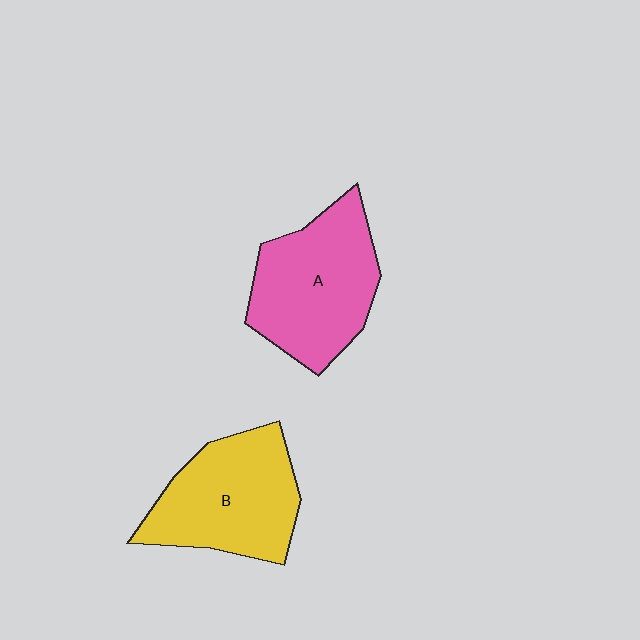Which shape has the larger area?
Shape A (pink).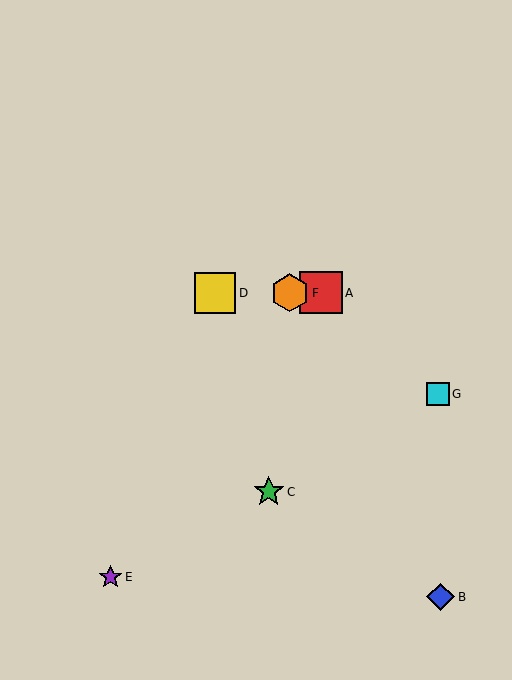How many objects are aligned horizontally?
3 objects (A, D, F) are aligned horizontally.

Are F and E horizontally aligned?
No, F is at y≈293 and E is at y≈577.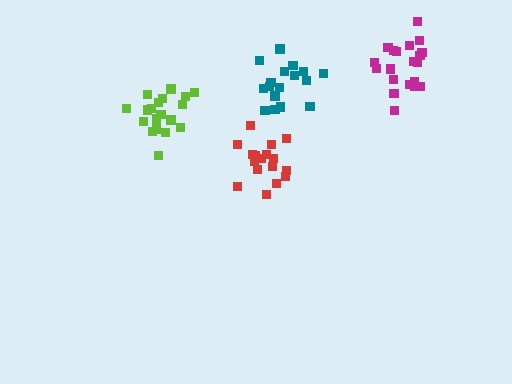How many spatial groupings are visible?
There are 4 spatial groupings.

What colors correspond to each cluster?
The clusters are colored: lime, teal, magenta, red.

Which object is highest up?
The magenta cluster is topmost.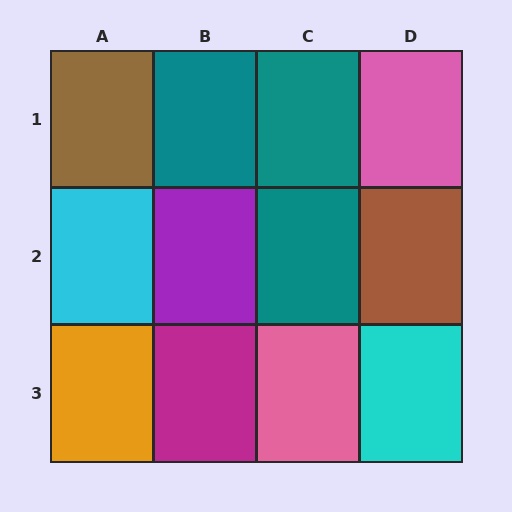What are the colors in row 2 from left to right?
Cyan, purple, teal, brown.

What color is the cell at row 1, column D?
Pink.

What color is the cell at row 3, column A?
Orange.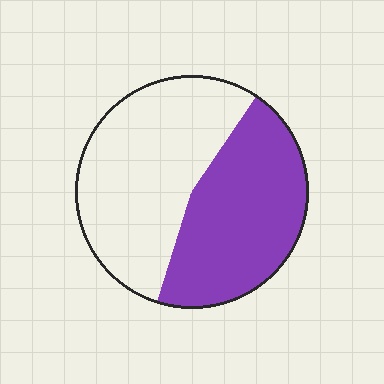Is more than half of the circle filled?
No.